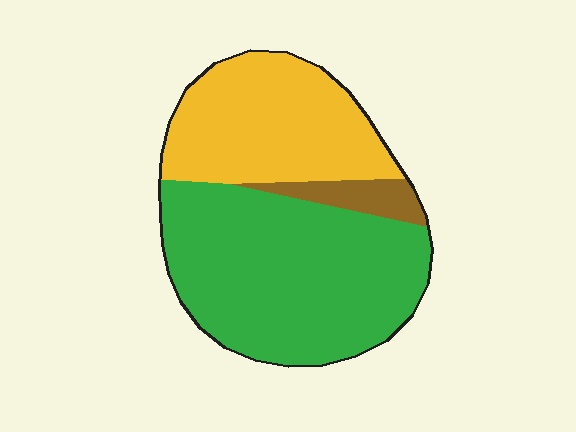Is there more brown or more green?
Green.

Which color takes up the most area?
Green, at roughly 60%.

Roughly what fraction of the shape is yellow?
Yellow covers 36% of the shape.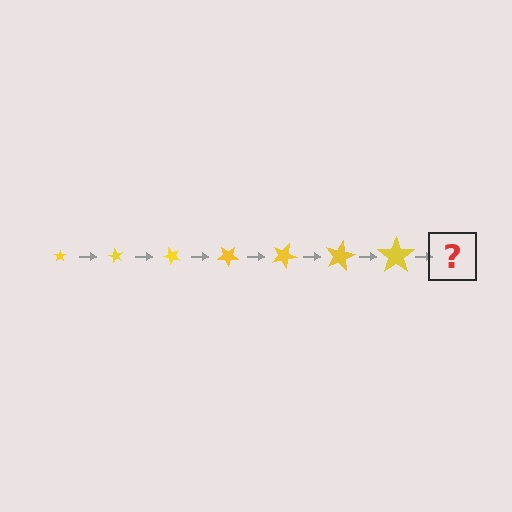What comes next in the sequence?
The next element should be a star, larger than the previous one and rotated 420 degrees from the start.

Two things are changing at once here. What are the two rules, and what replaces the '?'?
The two rules are that the star grows larger each step and it rotates 60 degrees each step. The '?' should be a star, larger than the previous one and rotated 420 degrees from the start.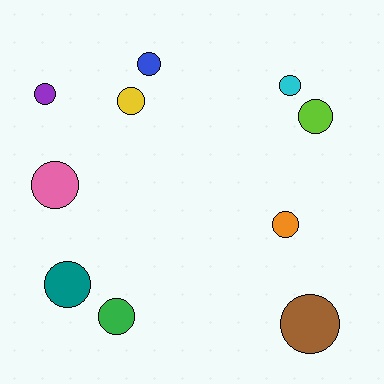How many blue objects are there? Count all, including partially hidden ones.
There is 1 blue object.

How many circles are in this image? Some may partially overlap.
There are 10 circles.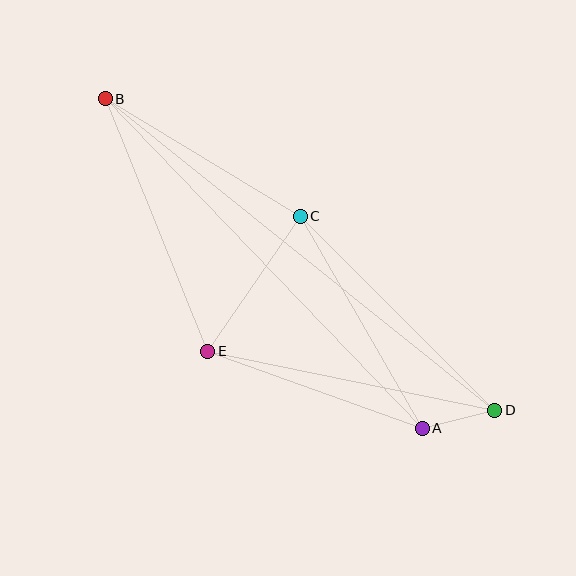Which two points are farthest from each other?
Points B and D are farthest from each other.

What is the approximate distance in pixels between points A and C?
The distance between A and C is approximately 245 pixels.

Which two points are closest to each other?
Points A and D are closest to each other.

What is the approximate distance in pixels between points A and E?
The distance between A and E is approximately 228 pixels.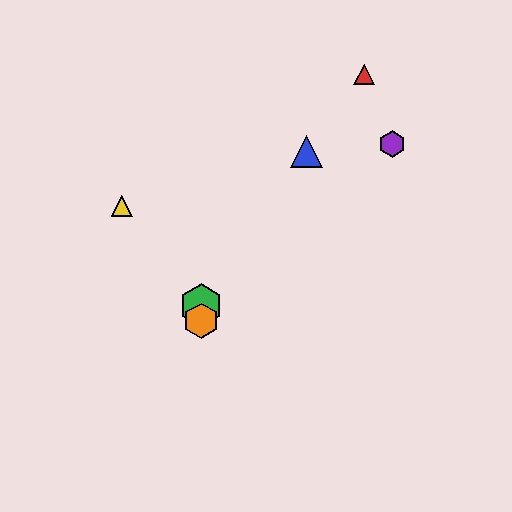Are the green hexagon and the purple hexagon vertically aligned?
No, the green hexagon is at x≈201 and the purple hexagon is at x≈392.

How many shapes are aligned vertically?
2 shapes (the green hexagon, the orange hexagon) are aligned vertically.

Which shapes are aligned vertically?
The green hexagon, the orange hexagon are aligned vertically.